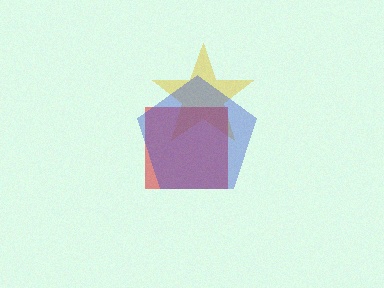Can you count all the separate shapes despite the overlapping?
Yes, there are 3 separate shapes.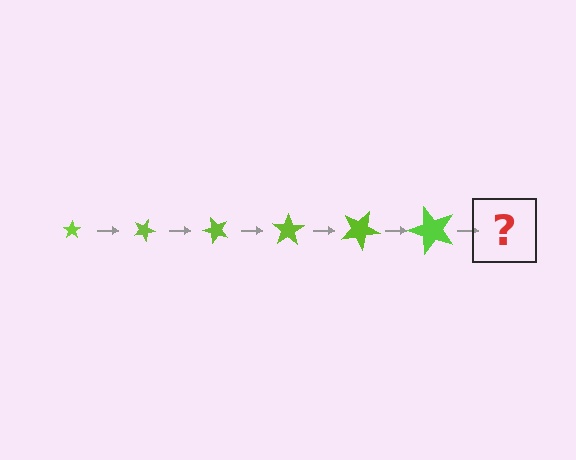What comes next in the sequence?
The next element should be a star, larger than the previous one and rotated 150 degrees from the start.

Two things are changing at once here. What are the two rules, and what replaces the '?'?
The two rules are that the star grows larger each step and it rotates 25 degrees each step. The '?' should be a star, larger than the previous one and rotated 150 degrees from the start.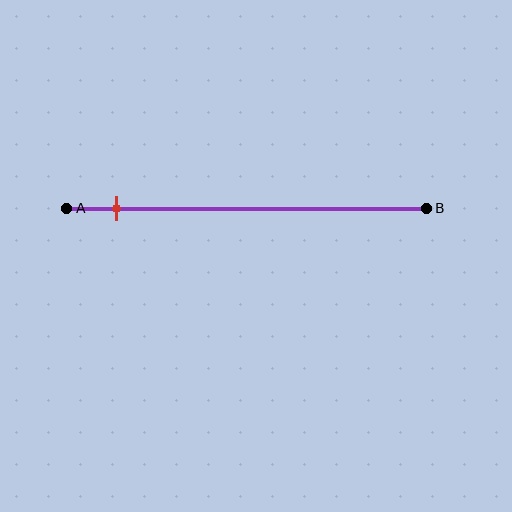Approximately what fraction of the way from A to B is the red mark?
The red mark is approximately 15% of the way from A to B.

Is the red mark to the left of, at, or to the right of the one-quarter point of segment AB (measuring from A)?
The red mark is to the left of the one-quarter point of segment AB.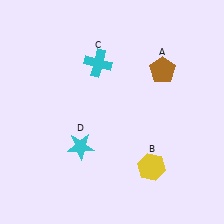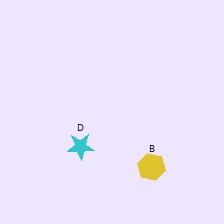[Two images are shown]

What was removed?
The cyan cross (C), the brown pentagon (A) were removed in Image 2.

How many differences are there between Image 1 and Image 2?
There are 2 differences between the two images.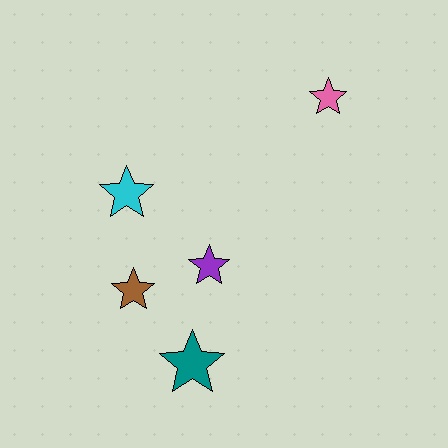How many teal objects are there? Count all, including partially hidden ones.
There is 1 teal object.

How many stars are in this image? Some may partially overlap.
There are 5 stars.